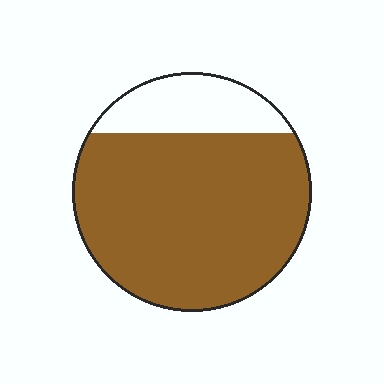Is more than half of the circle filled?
Yes.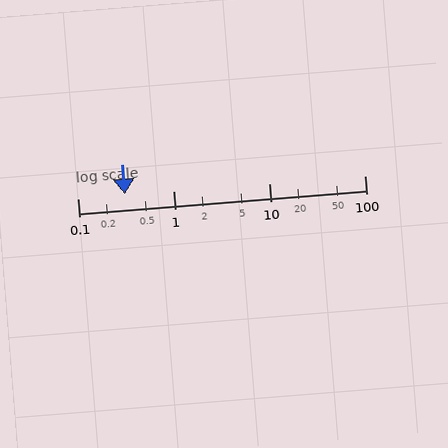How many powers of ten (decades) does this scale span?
The scale spans 3 decades, from 0.1 to 100.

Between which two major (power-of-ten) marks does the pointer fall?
The pointer is between 0.1 and 1.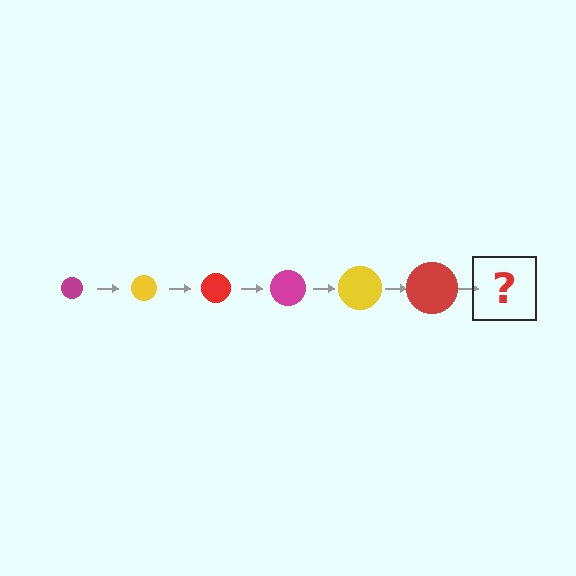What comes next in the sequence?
The next element should be a magenta circle, larger than the previous one.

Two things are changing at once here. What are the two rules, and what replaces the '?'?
The two rules are that the circle grows larger each step and the color cycles through magenta, yellow, and red. The '?' should be a magenta circle, larger than the previous one.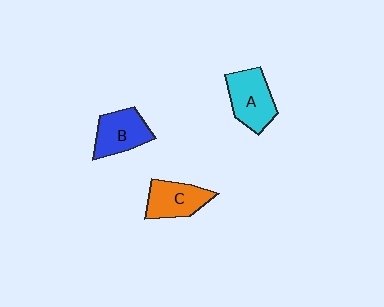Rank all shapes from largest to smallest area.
From largest to smallest: A (cyan), B (blue), C (orange).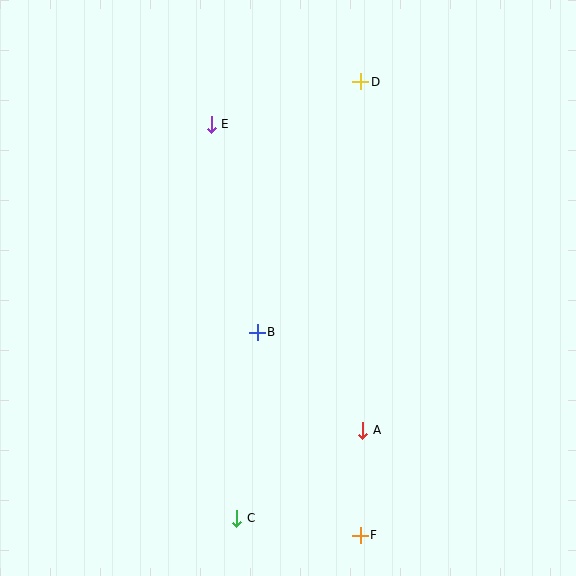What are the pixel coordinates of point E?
Point E is at (211, 124).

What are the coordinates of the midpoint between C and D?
The midpoint between C and D is at (299, 300).